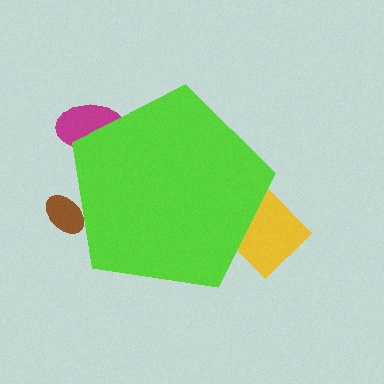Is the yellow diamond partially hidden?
Yes, the yellow diamond is partially hidden behind the lime pentagon.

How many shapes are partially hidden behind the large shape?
3 shapes are partially hidden.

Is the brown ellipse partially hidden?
Yes, the brown ellipse is partially hidden behind the lime pentagon.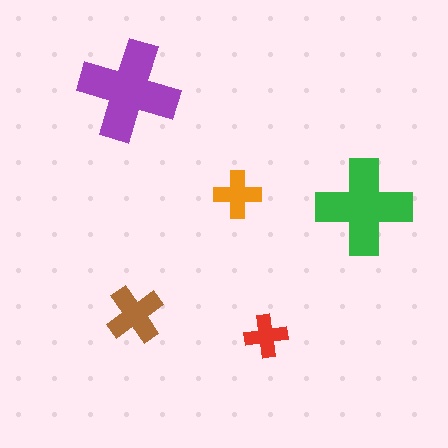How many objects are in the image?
There are 5 objects in the image.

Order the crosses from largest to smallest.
the purple one, the green one, the brown one, the orange one, the red one.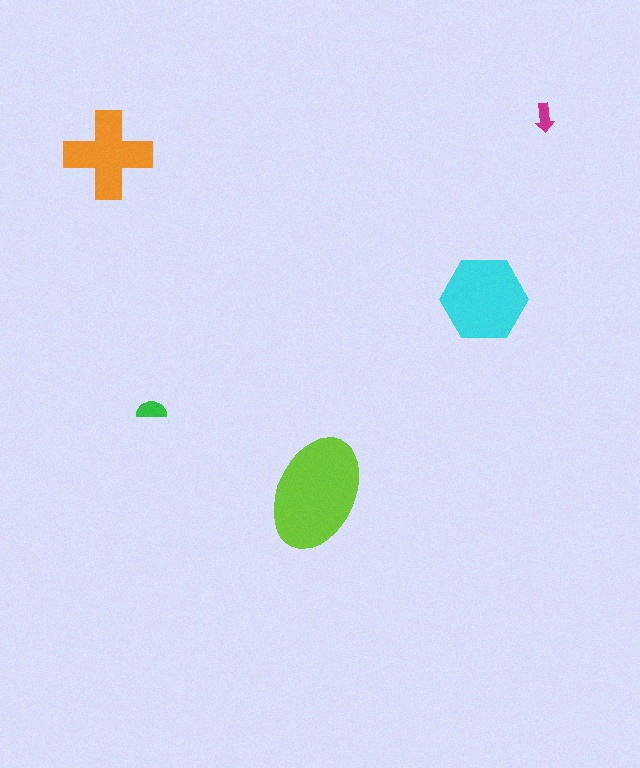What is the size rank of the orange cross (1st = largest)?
3rd.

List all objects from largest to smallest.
The lime ellipse, the cyan hexagon, the orange cross, the green semicircle, the magenta arrow.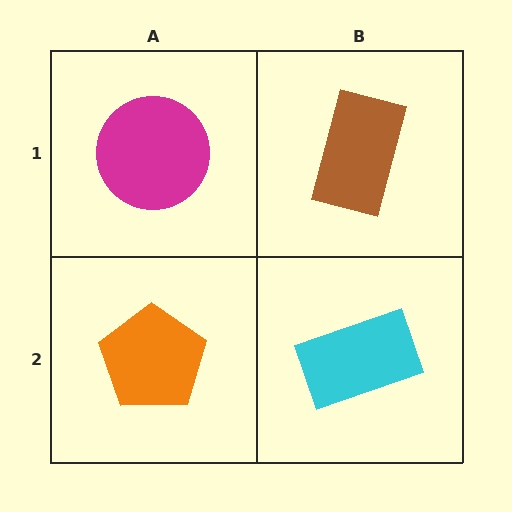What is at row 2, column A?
An orange pentagon.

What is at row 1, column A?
A magenta circle.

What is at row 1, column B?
A brown rectangle.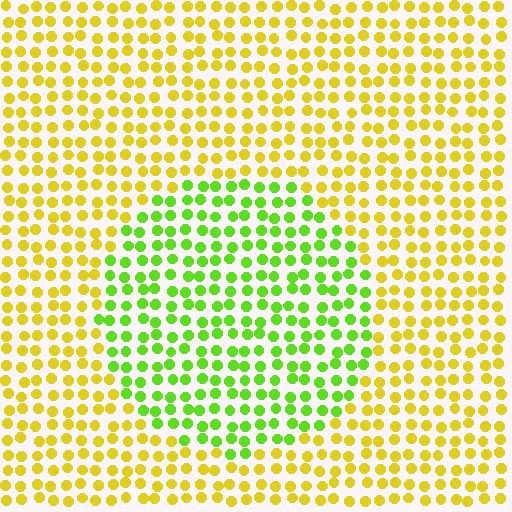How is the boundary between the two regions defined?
The boundary is defined purely by a slight shift in hue (about 46 degrees). Spacing, size, and orientation are identical on both sides.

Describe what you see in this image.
The image is filled with small yellow elements in a uniform arrangement. A circle-shaped region is visible where the elements are tinted to a slightly different hue, forming a subtle color boundary.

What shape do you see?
I see a circle.